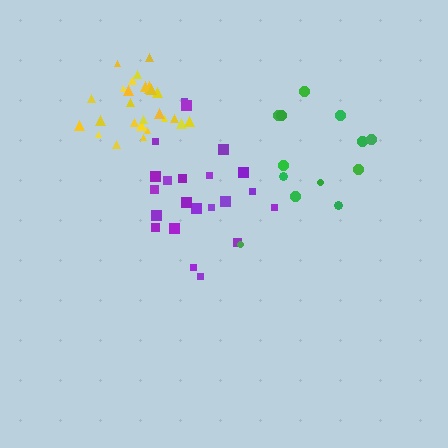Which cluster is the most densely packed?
Yellow.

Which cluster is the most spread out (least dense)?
Green.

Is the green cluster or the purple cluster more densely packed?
Purple.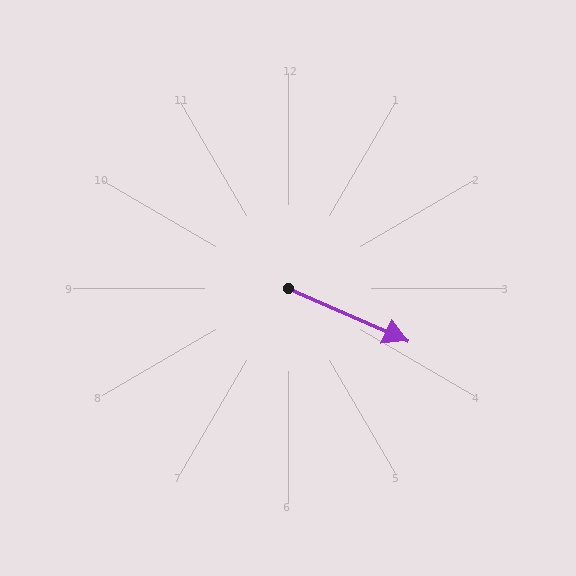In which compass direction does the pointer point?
Southeast.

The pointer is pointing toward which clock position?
Roughly 4 o'clock.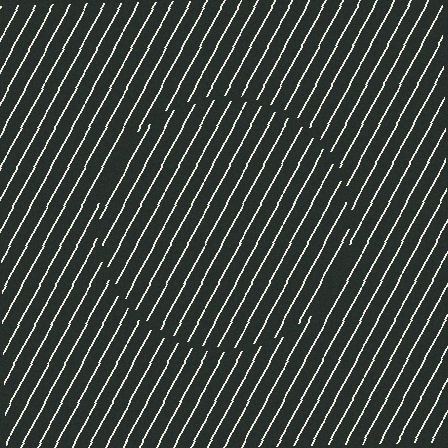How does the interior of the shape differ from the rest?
The interior of the shape contains the same grating, shifted by half a period — the contour is defined by the phase discontinuity where line-ends from the inner and outer gratings abut.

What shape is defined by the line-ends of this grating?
An illusory circle. The interior of the shape contains the same grating, shifted by half a period — the contour is defined by the phase discontinuity where line-ends from the inner and outer gratings abut.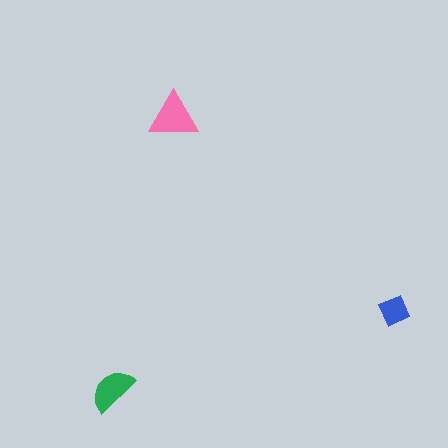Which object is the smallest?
The blue diamond.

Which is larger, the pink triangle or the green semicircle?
The pink triangle.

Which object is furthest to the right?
The blue diamond is rightmost.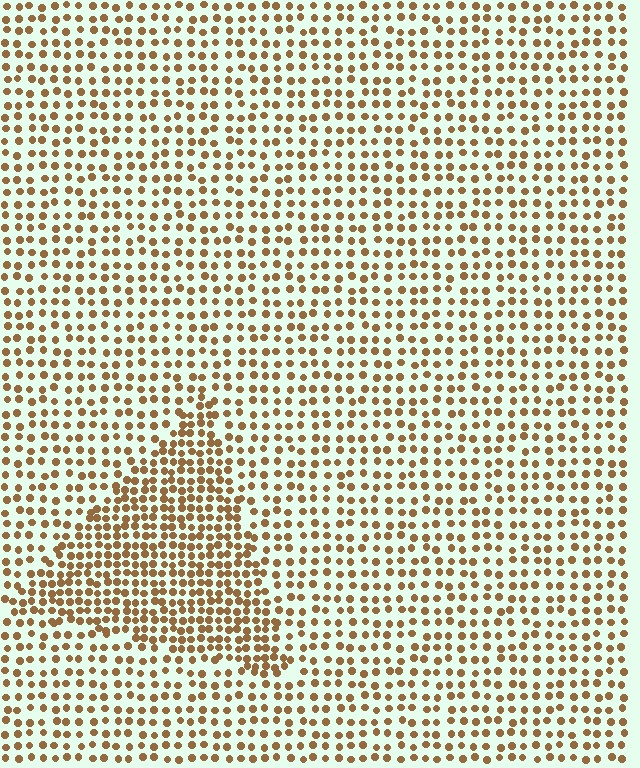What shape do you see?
I see a triangle.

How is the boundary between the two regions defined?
The boundary is defined by a change in element density (approximately 1.7x ratio). All elements are the same color, size, and shape.